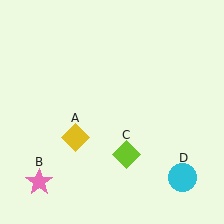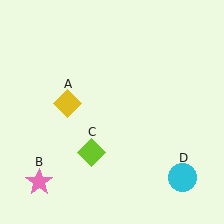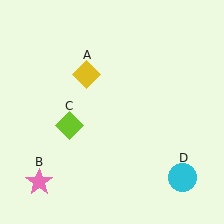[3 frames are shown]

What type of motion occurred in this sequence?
The yellow diamond (object A), lime diamond (object C) rotated clockwise around the center of the scene.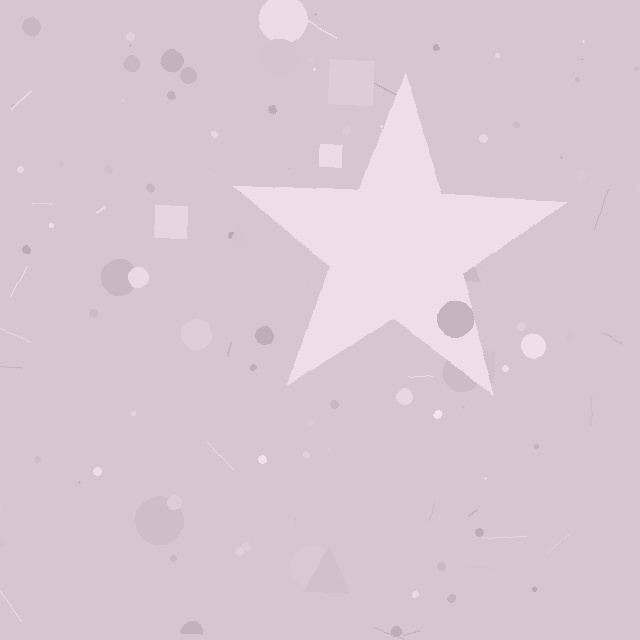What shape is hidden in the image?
A star is hidden in the image.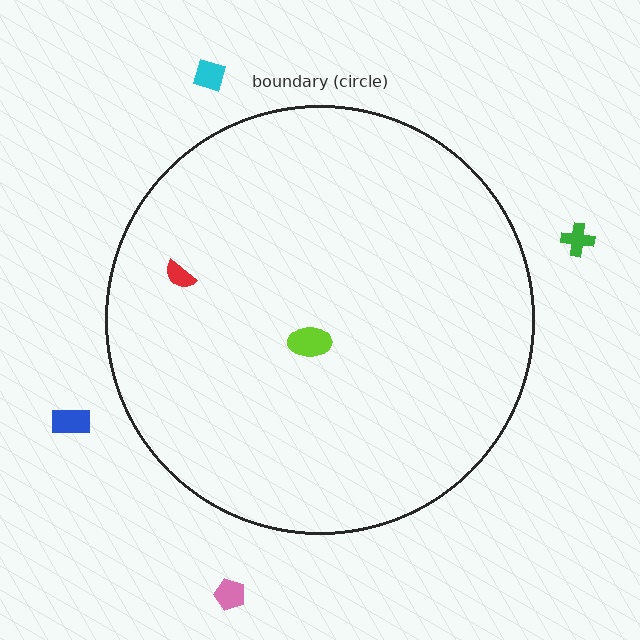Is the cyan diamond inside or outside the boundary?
Outside.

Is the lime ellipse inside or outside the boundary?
Inside.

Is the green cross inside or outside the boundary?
Outside.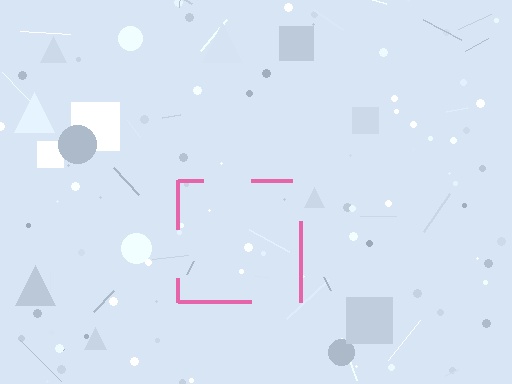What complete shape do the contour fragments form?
The contour fragments form a square.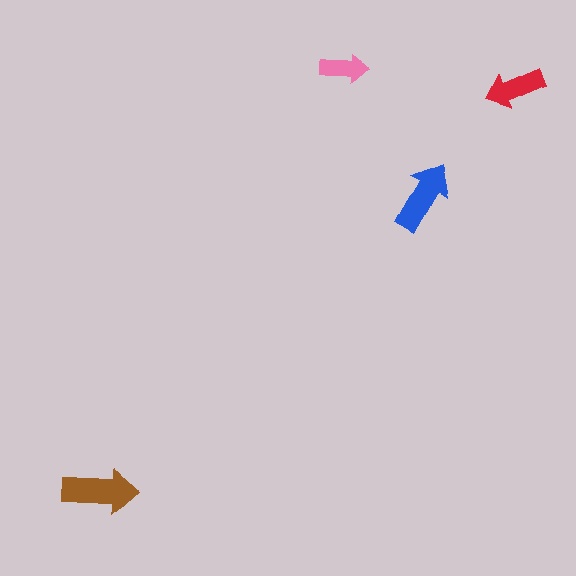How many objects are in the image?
There are 4 objects in the image.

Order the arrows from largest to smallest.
the brown one, the blue one, the red one, the pink one.